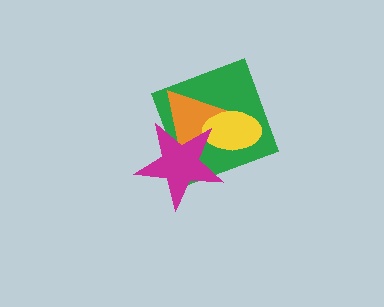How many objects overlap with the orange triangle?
3 objects overlap with the orange triangle.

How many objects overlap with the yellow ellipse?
3 objects overlap with the yellow ellipse.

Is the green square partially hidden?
Yes, it is partially covered by another shape.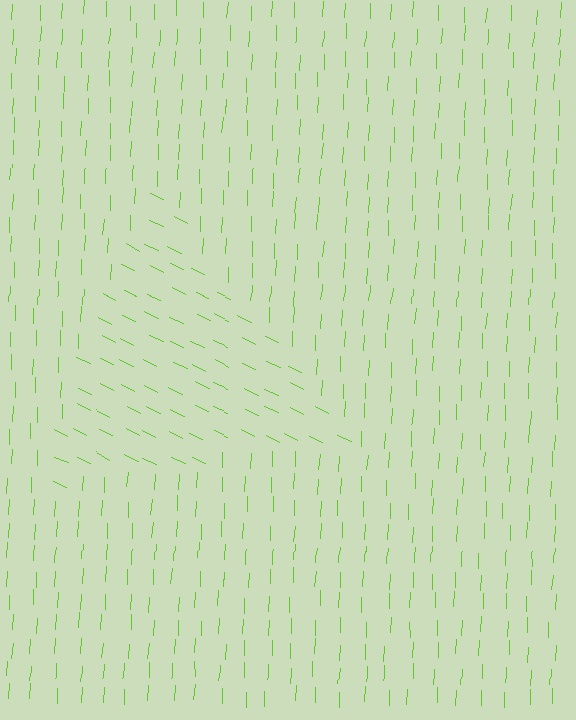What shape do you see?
I see a triangle.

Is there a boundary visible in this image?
Yes, there is a texture boundary formed by a change in line orientation.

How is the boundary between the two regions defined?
The boundary is defined purely by a change in line orientation (approximately 66 degrees difference). All lines are the same color and thickness.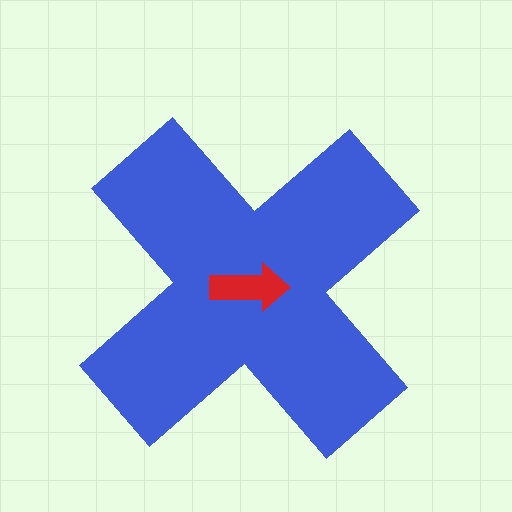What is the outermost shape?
The blue cross.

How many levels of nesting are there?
2.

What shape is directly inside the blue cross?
The red arrow.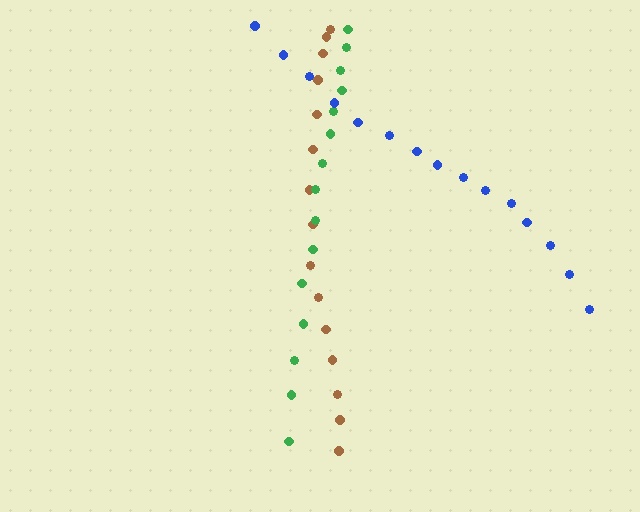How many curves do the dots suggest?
There are 3 distinct paths.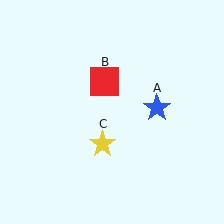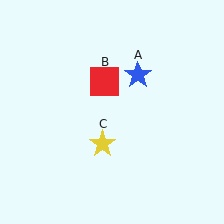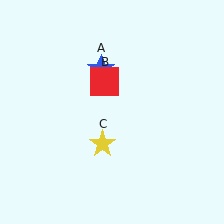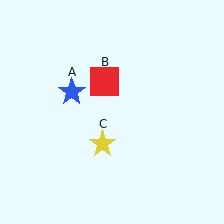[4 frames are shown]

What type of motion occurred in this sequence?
The blue star (object A) rotated counterclockwise around the center of the scene.